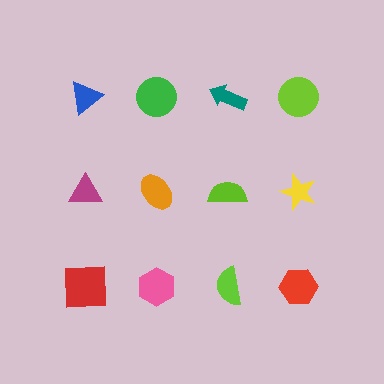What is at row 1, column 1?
A blue triangle.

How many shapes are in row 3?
4 shapes.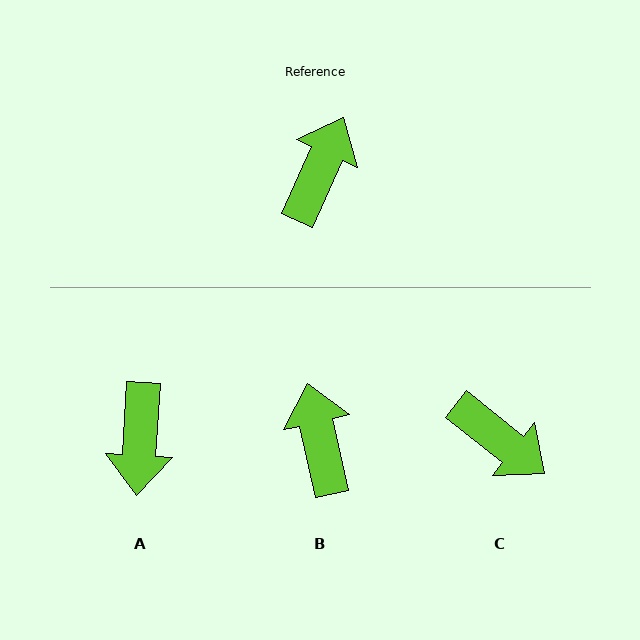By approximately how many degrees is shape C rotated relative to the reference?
Approximately 104 degrees clockwise.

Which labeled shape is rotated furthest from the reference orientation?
A, about 160 degrees away.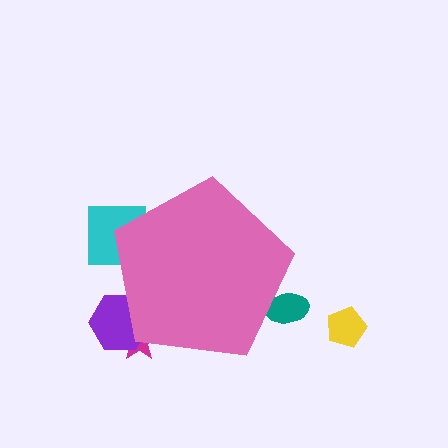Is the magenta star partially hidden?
Yes, the magenta star is partially hidden behind the pink pentagon.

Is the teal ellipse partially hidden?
Yes, the teal ellipse is partially hidden behind the pink pentagon.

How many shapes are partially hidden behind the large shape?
4 shapes are partially hidden.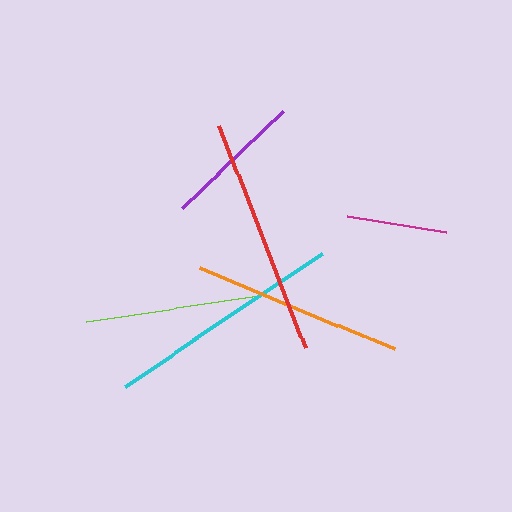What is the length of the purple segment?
The purple segment is approximately 141 pixels long.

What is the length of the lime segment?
The lime segment is approximately 182 pixels long.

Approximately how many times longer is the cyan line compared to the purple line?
The cyan line is approximately 1.7 times the length of the purple line.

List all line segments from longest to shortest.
From longest to shortest: cyan, red, orange, lime, purple, magenta.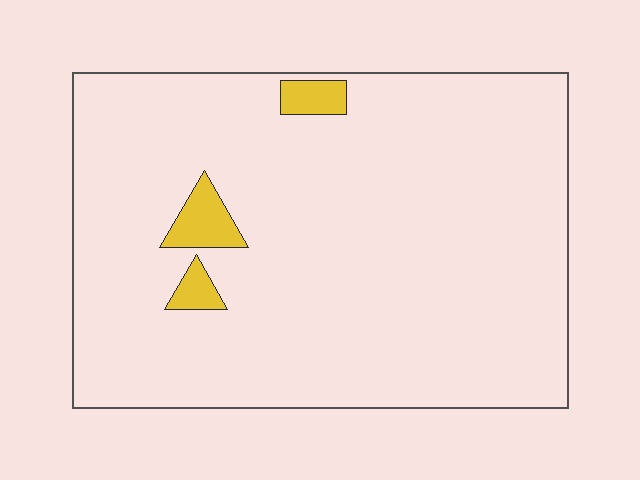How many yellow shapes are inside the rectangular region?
3.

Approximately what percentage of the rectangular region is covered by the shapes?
Approximately 5%.